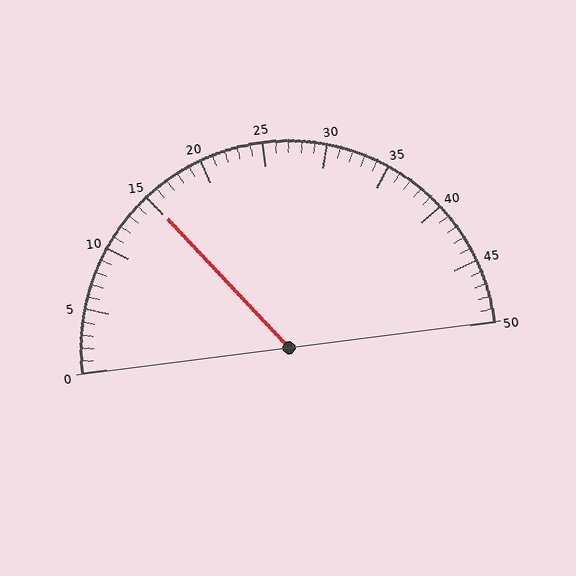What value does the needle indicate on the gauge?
The needle indicates approximately 15.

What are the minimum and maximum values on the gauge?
The gauge ranges from 0 to 50.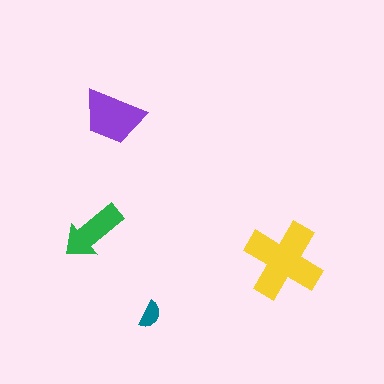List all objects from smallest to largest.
The teal semicircle, the green arrow, the purple trapezoid, the yellow cross.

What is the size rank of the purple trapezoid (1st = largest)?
2nd.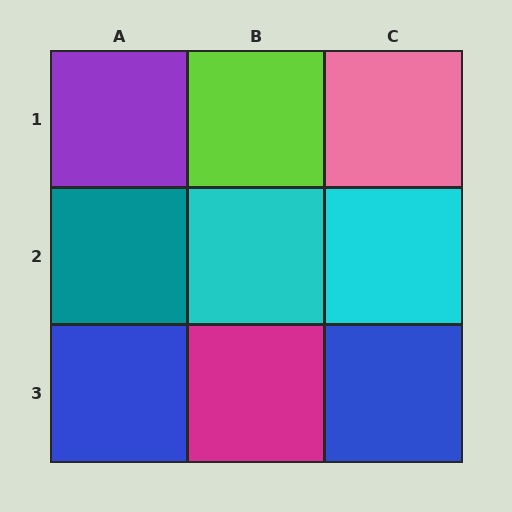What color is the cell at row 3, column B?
Magenta.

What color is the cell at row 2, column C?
Cyan.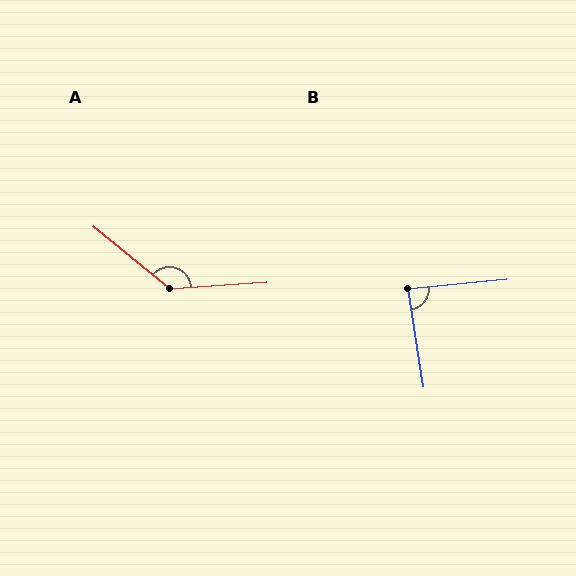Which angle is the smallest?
B, at approximately 86 degrees.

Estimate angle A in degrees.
Approximately 137 degrees.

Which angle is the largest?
A, at approximately 137 degrees.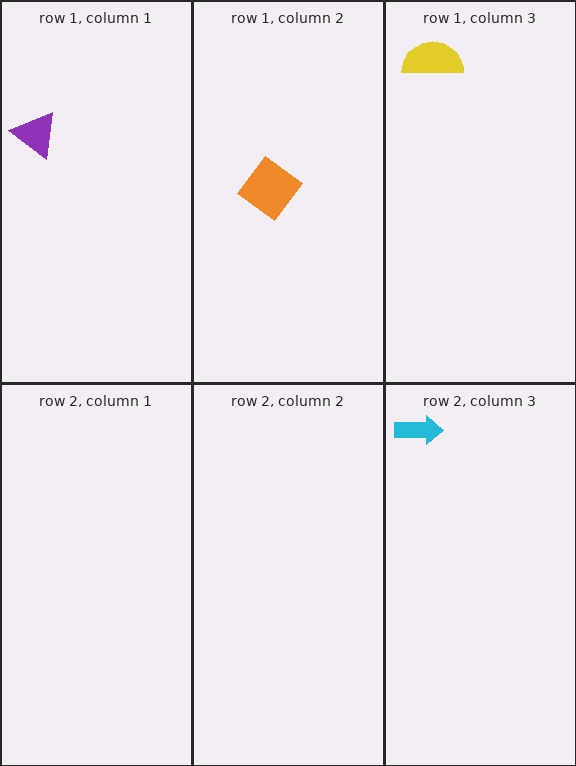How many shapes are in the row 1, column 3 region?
1.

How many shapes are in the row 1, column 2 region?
1.